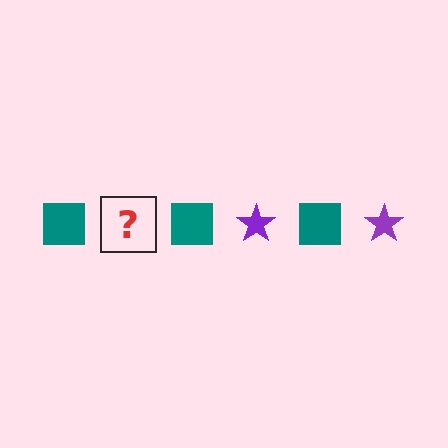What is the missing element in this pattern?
The missing element is a purple star.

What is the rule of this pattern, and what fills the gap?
The rule is that the pattern alternates between teal square and purple star. The gap should be filled with a purple star.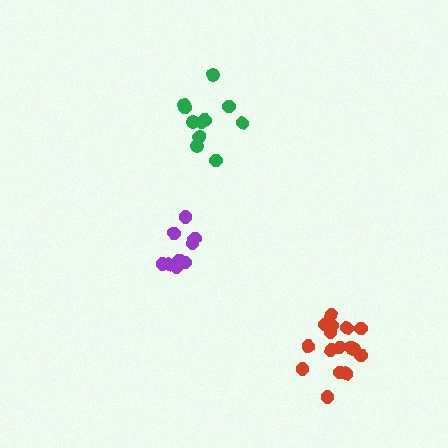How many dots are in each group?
Group 1: 12 dots, Group 2: 12 dots, Group 3: 16 dots (40 total).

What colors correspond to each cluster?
The clusters are colored: green, purple, red.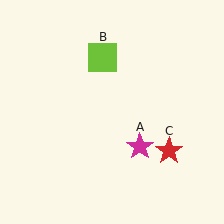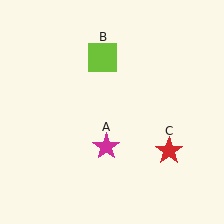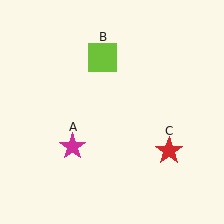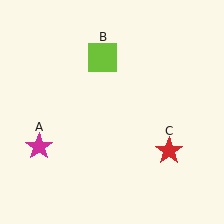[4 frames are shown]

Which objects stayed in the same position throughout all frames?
Lime square (object B) and red star (object C) remained stationary.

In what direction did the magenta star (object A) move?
The magenta star (object A) moved left.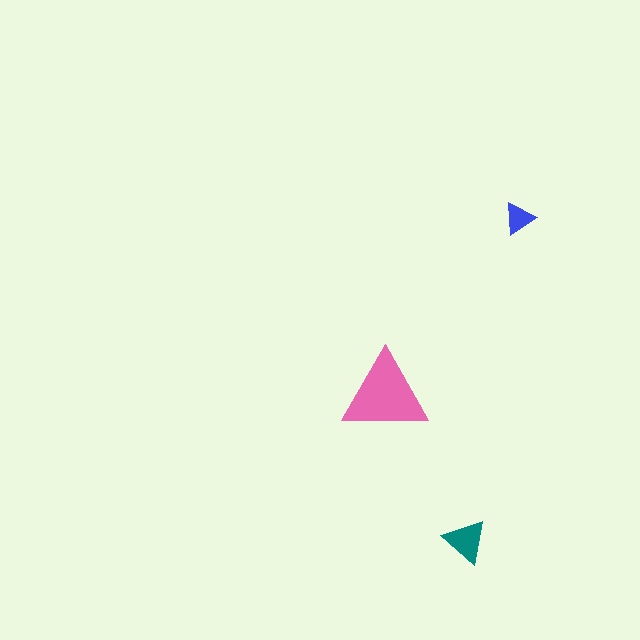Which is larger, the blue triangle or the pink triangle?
The pink one.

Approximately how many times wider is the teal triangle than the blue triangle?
About 1.5 times wider.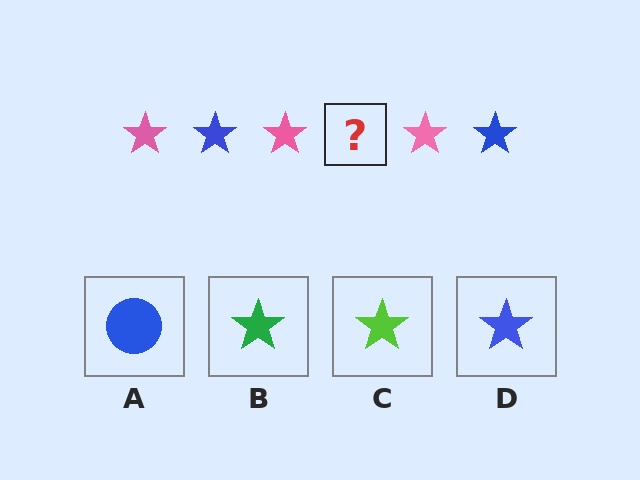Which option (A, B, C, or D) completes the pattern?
D.